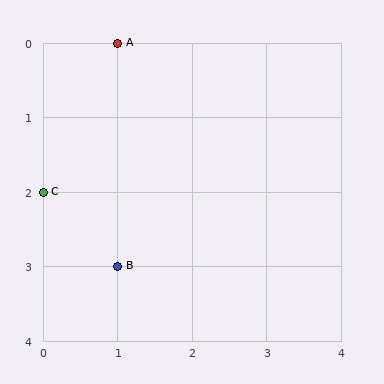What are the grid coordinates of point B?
Point B is at grid coordinates (1, 3).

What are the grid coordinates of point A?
Point A is at grid coordinates (1, 0).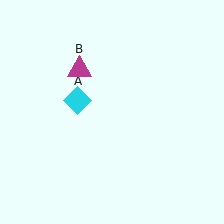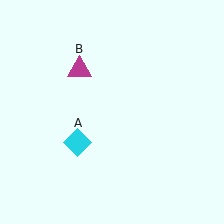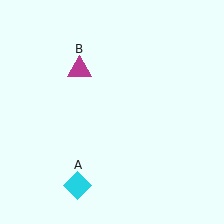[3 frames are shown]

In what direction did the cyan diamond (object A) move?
The cyan diamond (object A) moved down.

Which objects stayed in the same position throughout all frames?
Magenta triangle (object B) remained stationary.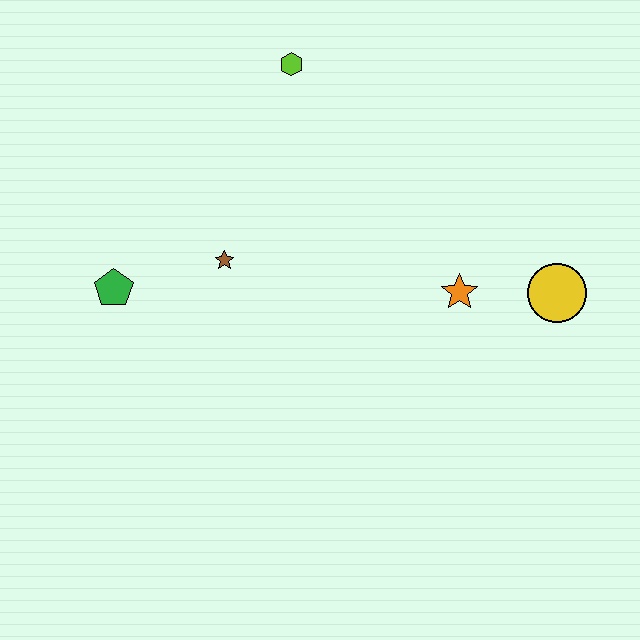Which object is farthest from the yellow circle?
The green pentagon is farthest from the yellow circle.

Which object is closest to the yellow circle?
The orange star is closest to the yellow circle.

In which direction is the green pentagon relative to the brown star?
The green pentagon is to the left of the brown star.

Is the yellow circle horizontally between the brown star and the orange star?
No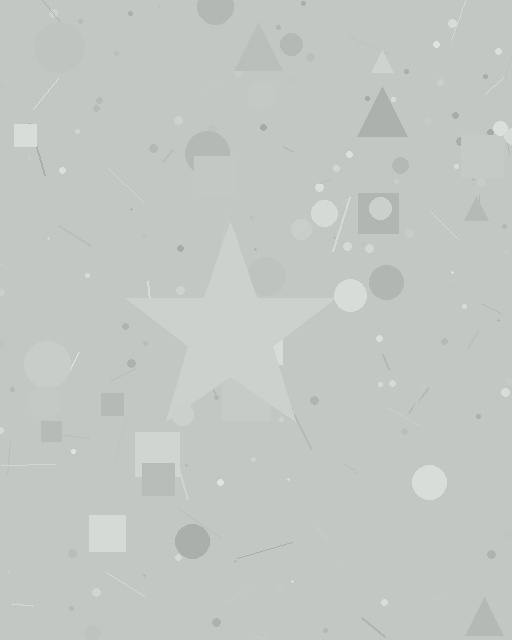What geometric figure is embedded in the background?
A star is embedded in the background.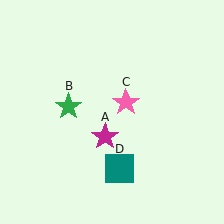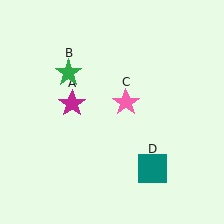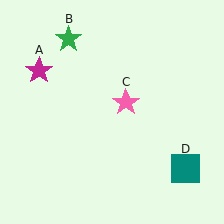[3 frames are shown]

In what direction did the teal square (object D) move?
The teal square (object D) moved right.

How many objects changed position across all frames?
3 objects changed position: magenta star (object A), green star (object B), teal square (object D).